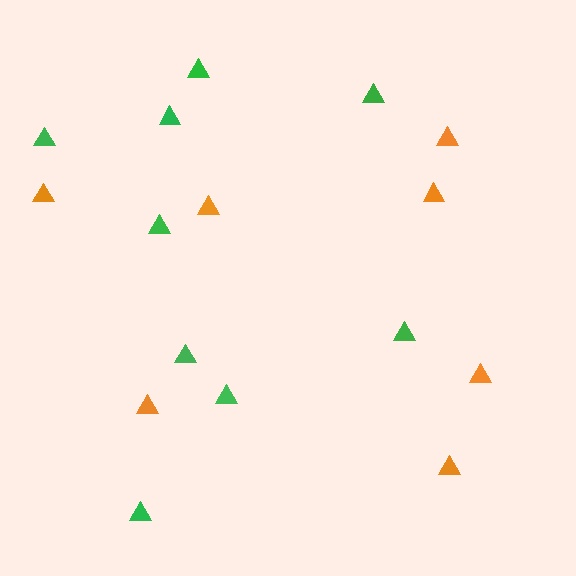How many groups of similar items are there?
There are 2 groups: one group of orange triangles (7) and one group of green triangles (9).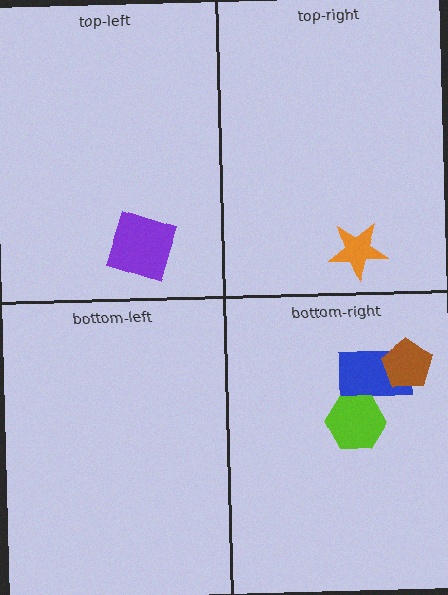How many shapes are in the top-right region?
1.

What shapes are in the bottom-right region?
The blue rectangle, the brown pentagon, the lime hexagon.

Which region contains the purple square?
The top-left region.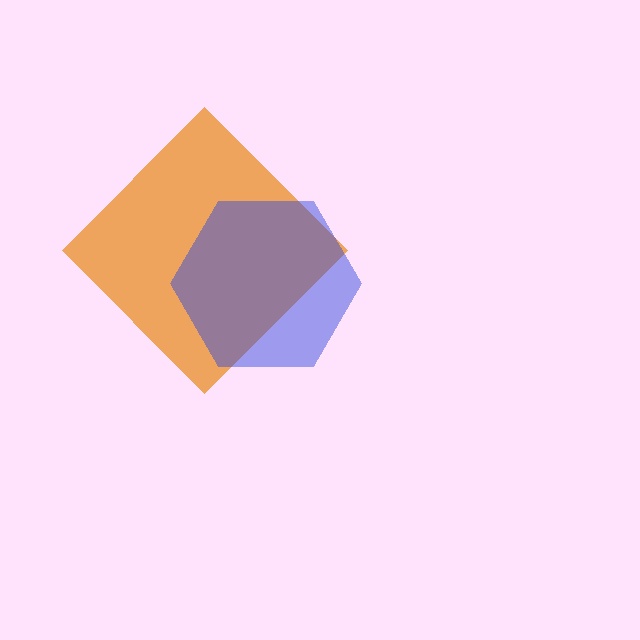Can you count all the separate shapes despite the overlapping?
Yes, there are 2 separate shapes.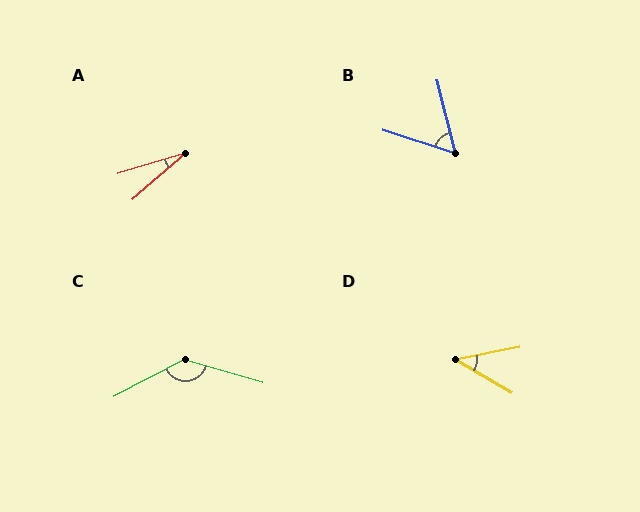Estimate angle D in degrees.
Approximately 42 degrees.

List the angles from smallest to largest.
A (25°), D (42°), B (58°), C (136°).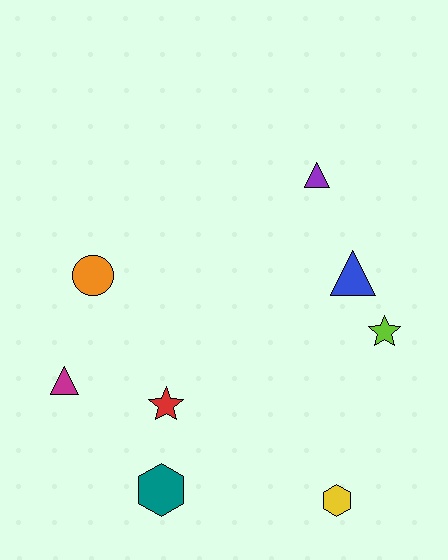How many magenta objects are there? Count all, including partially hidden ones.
There is 1 magenta object.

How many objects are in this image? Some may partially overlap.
There are 8 objects.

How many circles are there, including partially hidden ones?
There is 1 circle.